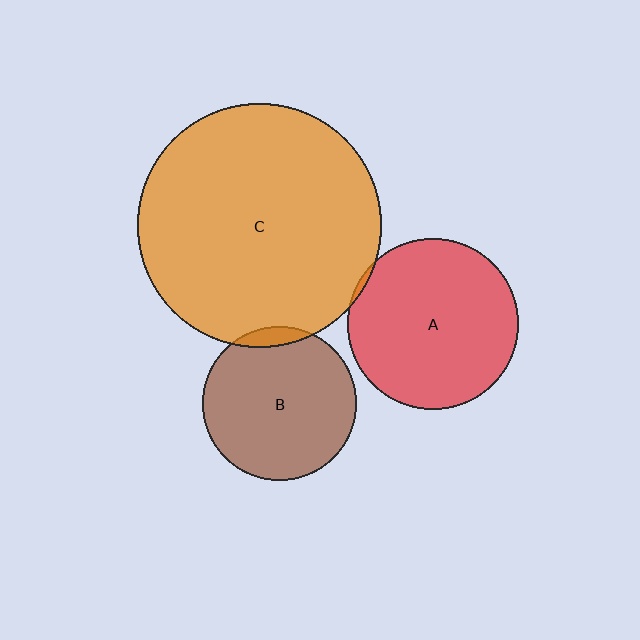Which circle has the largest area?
Circle C (orange).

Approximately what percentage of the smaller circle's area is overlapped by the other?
Approximately 5%.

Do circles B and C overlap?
Yes.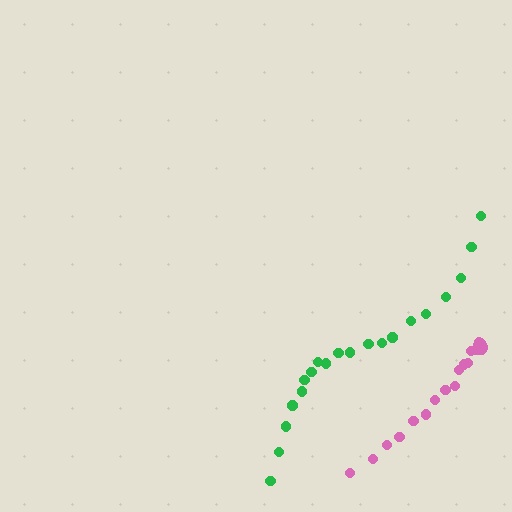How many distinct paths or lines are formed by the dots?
There are 2 distinct paths.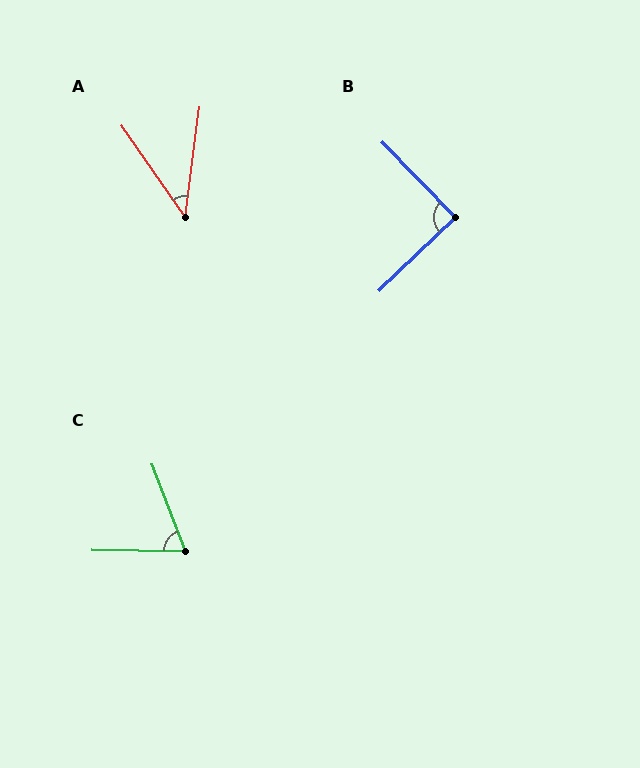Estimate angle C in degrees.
Approximately 68 degrees.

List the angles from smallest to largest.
A (42°), C (68°), B (90°).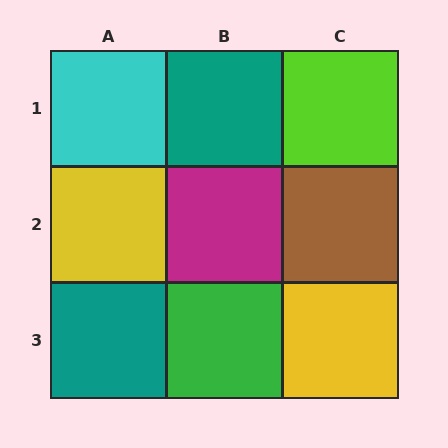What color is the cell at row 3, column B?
Green.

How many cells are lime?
1 cell is lime.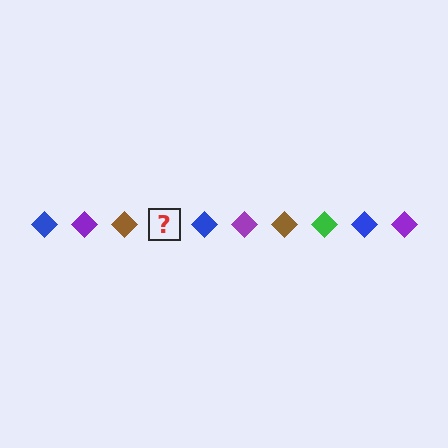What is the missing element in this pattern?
The missing element is a green diamond.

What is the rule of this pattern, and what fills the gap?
The rule is that the pattern cycles through blue, purple, brown, green diamonds. The gap should be filled with a green diamond.